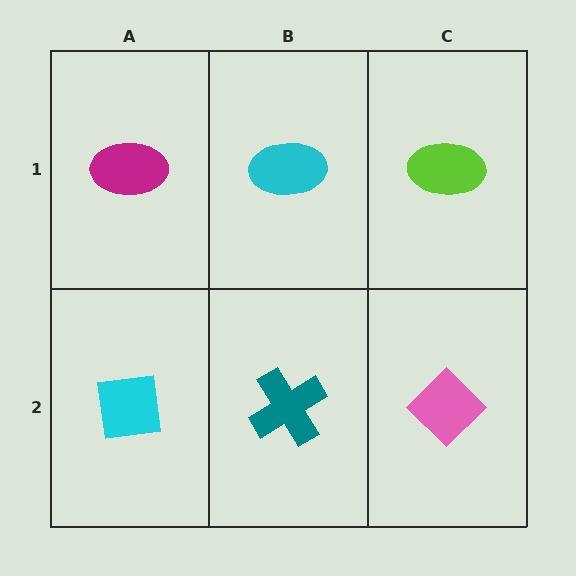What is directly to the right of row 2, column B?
A pink diamond.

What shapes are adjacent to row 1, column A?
A cyan square (row 2, column A), a cyan ellipse (row 1, column B).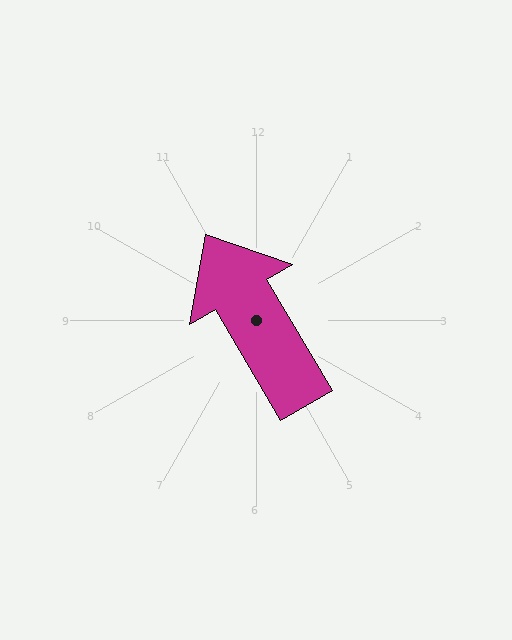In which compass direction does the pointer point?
Northwest.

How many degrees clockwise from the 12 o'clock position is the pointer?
Approximately 329 degrees.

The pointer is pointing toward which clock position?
Roughly 11 o'clock.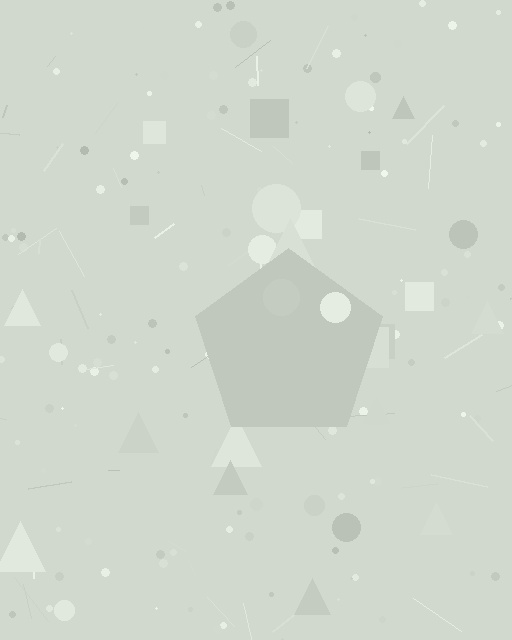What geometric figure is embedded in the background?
A pentagon is embedded in the background.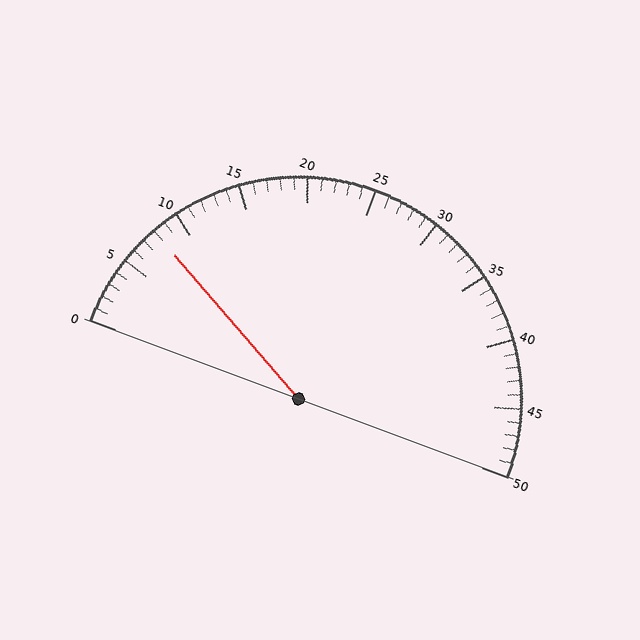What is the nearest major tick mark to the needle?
The nearest major tick mark is 10.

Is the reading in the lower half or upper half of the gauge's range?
The reading is in the lower half of the range (0 to 50).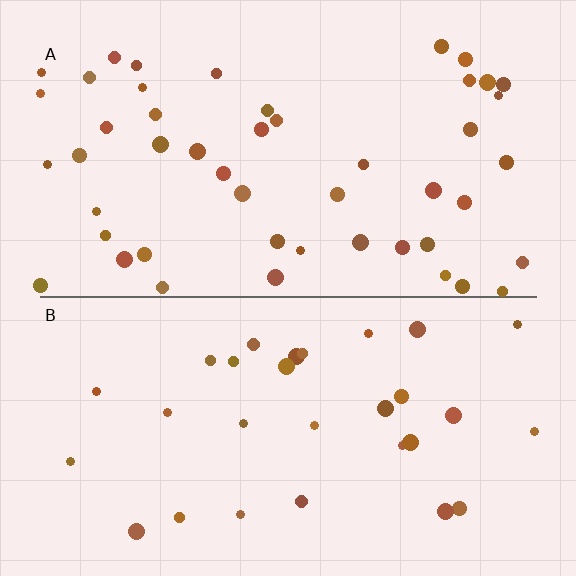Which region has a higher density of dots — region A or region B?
A (the top).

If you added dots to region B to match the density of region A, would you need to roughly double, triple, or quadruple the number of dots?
Approximately double.